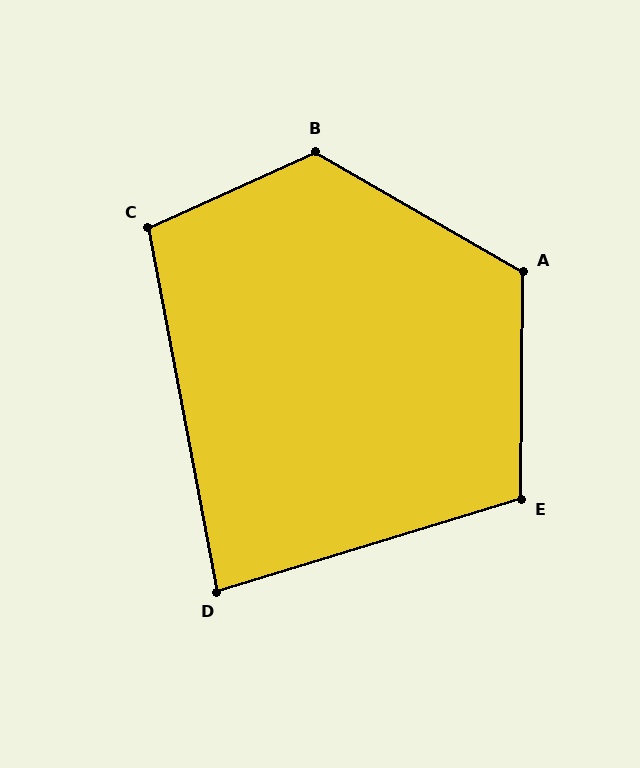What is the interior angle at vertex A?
Approximately 120 degrees (obtuse).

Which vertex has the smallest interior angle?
D, at approximately 84 degrees.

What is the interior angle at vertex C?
Approximately 104 degrees (obtuse).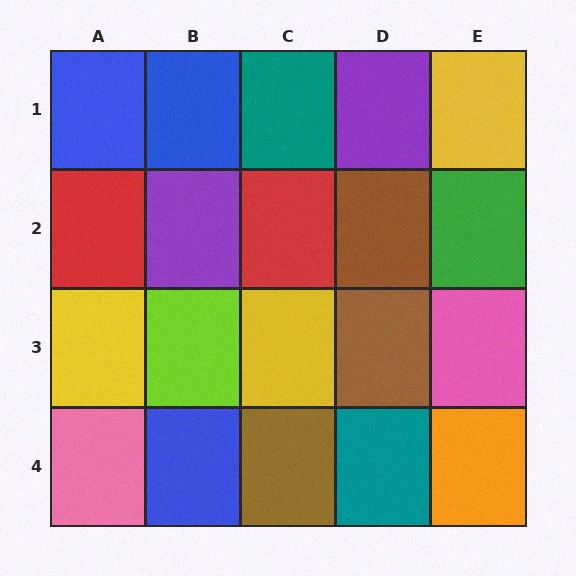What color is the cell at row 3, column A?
Yellow.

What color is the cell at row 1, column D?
Purple.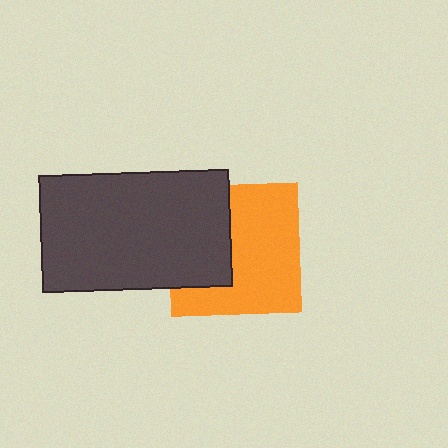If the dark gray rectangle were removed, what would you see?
You would see the complete orange square.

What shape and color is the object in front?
The object in front is a dark gray rectangle.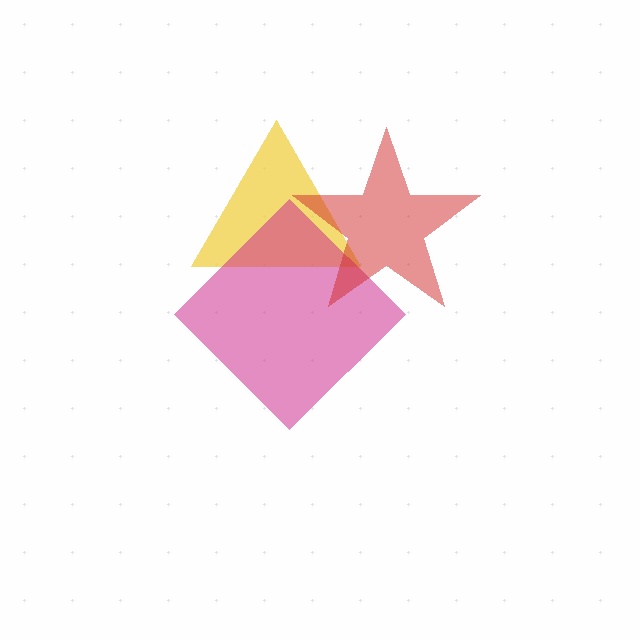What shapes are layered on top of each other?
The layered shapes are: a yellow triangle, a magenta diamond, a red star.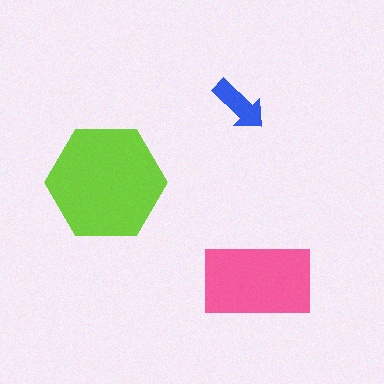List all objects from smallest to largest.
The blue arrow, the pink rectangle, the lime hexagon.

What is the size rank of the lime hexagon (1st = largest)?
1st.